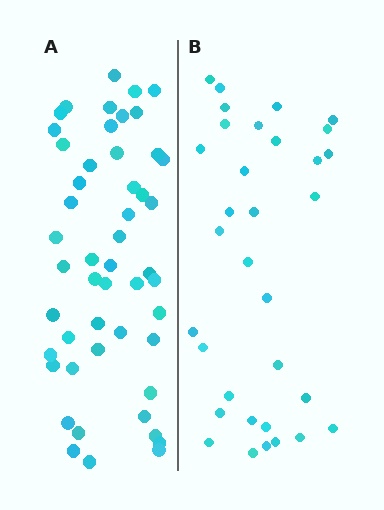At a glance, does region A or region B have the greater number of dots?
Region A (the left region) has more dots.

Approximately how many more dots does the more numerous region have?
Region A has approximately 15 more dots than region B.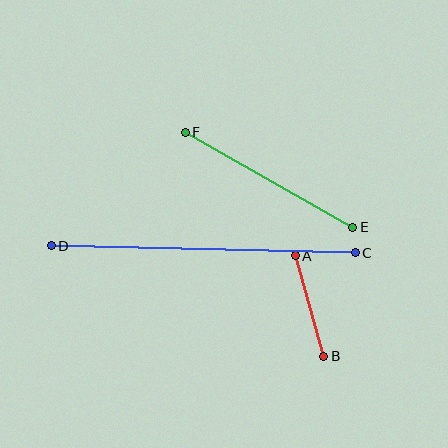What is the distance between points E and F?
The distance is approximately 192 pixels.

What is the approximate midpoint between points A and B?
The midpoint is at approximately (310, 306) pixels.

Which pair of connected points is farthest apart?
Points C and D are farthest apart.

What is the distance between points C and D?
The distance is approximately 304 pixels.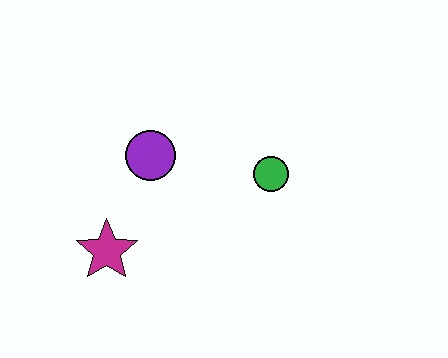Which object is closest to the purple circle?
The magenta star is closest to the purple circle.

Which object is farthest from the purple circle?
The green circle is farthest from the purple circle.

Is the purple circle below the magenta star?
No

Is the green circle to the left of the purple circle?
No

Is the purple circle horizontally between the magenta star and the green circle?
Yes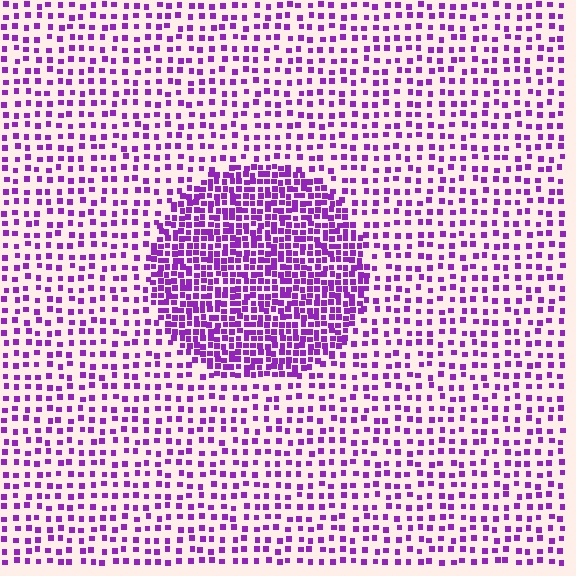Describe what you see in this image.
The image contains small purple elements arranged at two different densities. A circle-shaped region is visible where the elements are more densely packed than the surrounding area.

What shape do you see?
I see a circle.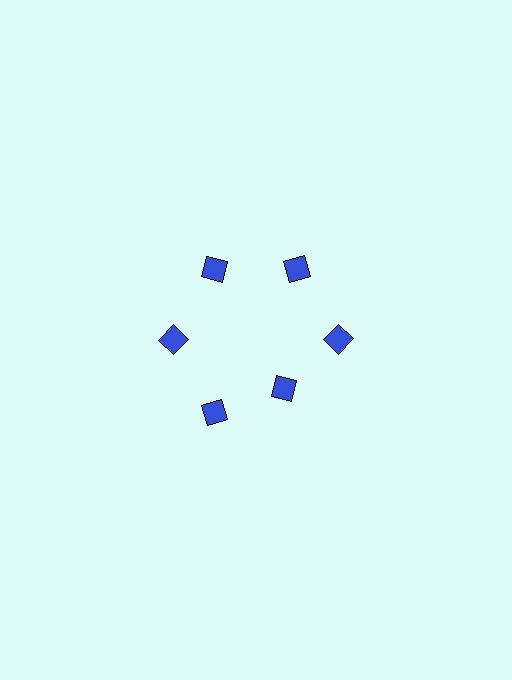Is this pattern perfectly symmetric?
No. The 6 blue diamonds are arranged in a ring, but one element near the 5 o'clock position is pulled inward toward the center, breaking the 6-fold rotational symmetry.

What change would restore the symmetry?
The symmetry would be restored by moving it outward, back onto the ring so that all 6 diamonds sit at equal angles and equal distance from the center.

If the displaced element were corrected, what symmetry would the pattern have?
It would have 6-fold rotational symmetry — the pattern would map onto itself every 60 degrees.